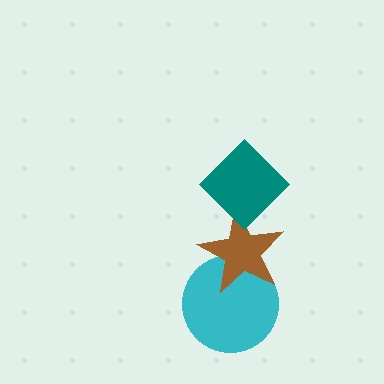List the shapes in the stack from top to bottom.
From top to bottom: the teal diamond, the brown star, the cyan circle.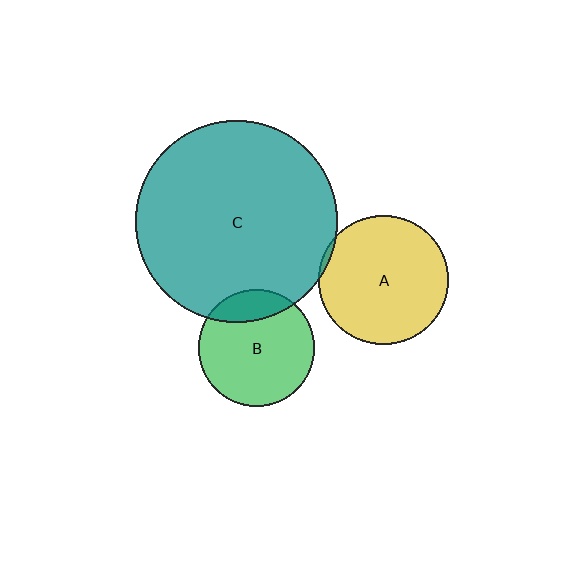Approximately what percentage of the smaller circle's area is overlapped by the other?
Approximately 5%.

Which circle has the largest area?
Circle C (teal).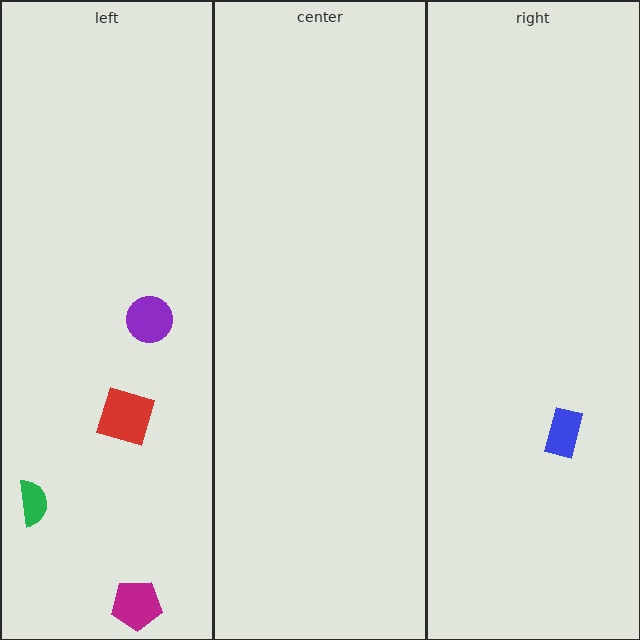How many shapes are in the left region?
4.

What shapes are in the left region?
The magenta pentagon, the green semicircle, the purple circle, the red diamond.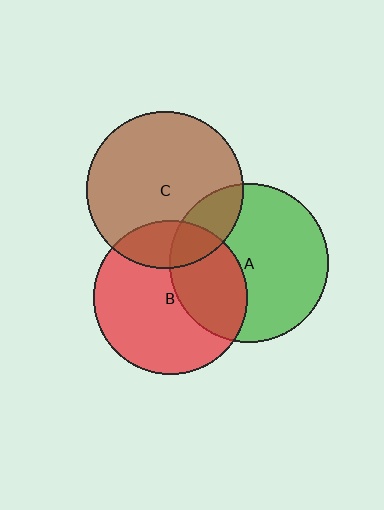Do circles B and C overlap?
Yes.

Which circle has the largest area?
Circle A (green).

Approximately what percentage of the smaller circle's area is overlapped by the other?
Approximately 20%.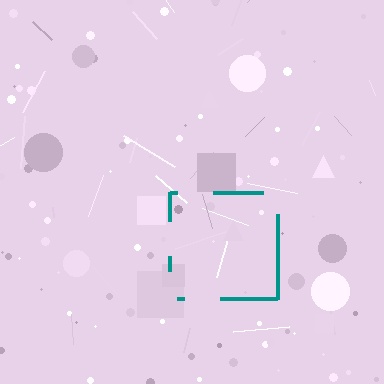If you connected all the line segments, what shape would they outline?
They would outline a square.